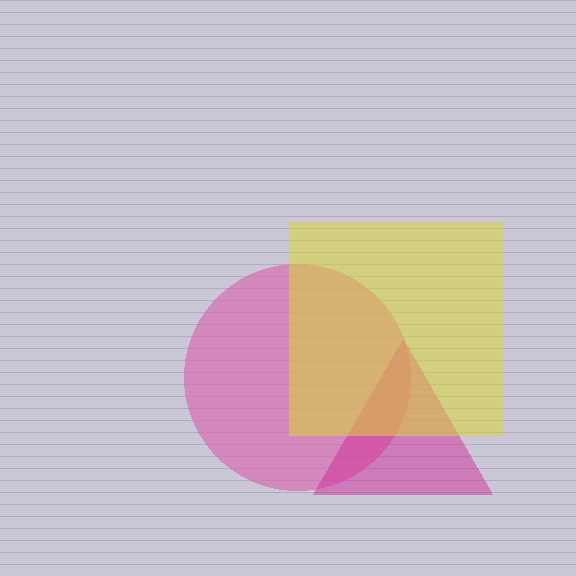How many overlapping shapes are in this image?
There are 3 overlapping shapes in the image.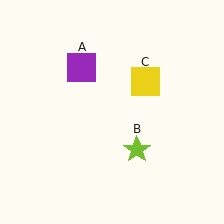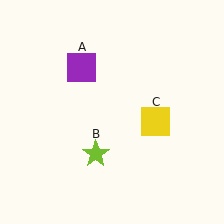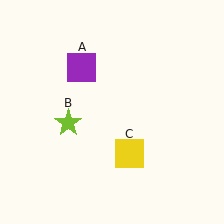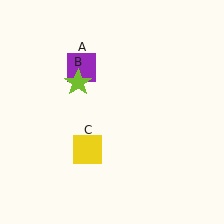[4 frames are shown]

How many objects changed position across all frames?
2 objects changed position: lime star (object B), yellow square (object C).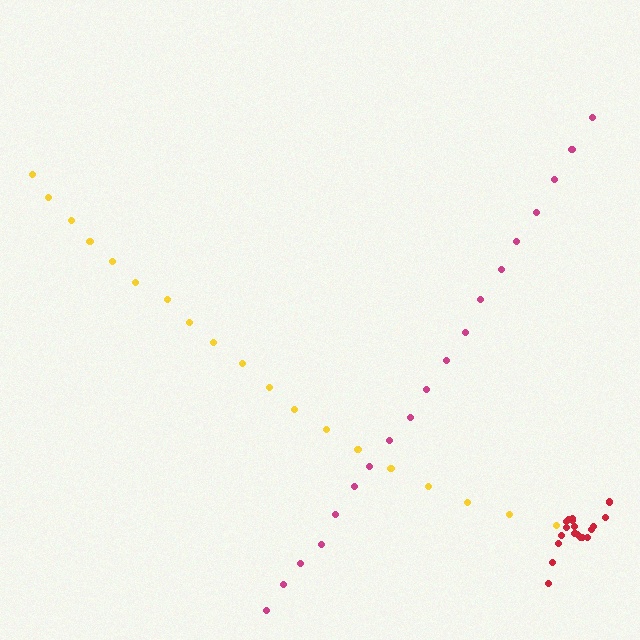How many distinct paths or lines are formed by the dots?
There are 3 distinct paths.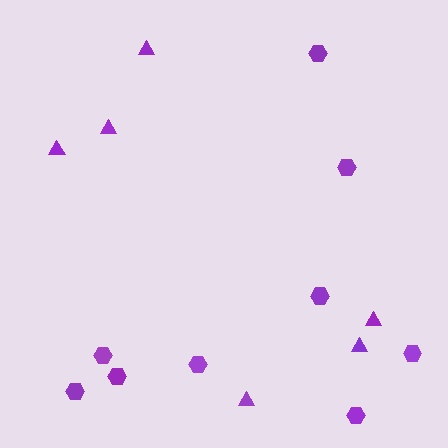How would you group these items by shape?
There are 2 groups: one group of triangles (6) and one group of hexagons (9).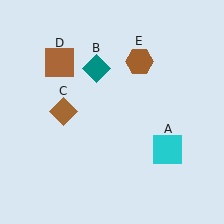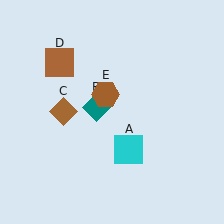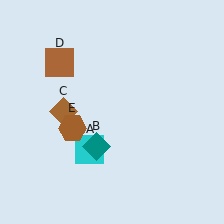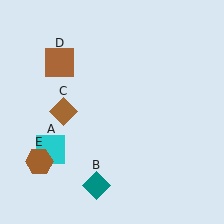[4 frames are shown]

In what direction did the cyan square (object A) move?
The cyan square (object A) moved left.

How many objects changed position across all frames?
3 objects changed position: cyan square (object A), teal diamond (object B), brown hexagon (object E).